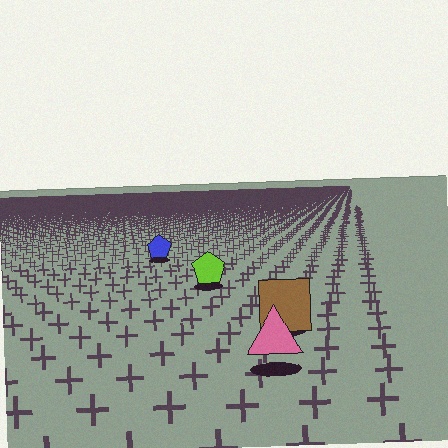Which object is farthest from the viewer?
The blue pentagon is farthest from the viewer. It appears smaller and the ground texture around it is denser.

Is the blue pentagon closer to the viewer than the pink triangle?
No. The pink triangle is closer — you can tell from the texture gradient: the ground texture is coarser near it.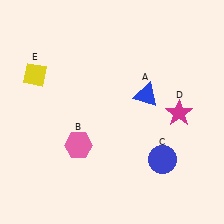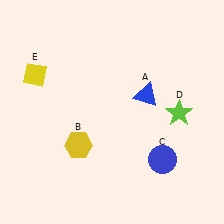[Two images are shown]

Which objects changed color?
B changed from pink to yellow. D changed from magenta to lime.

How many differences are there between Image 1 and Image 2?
There are 2 differences between the two images.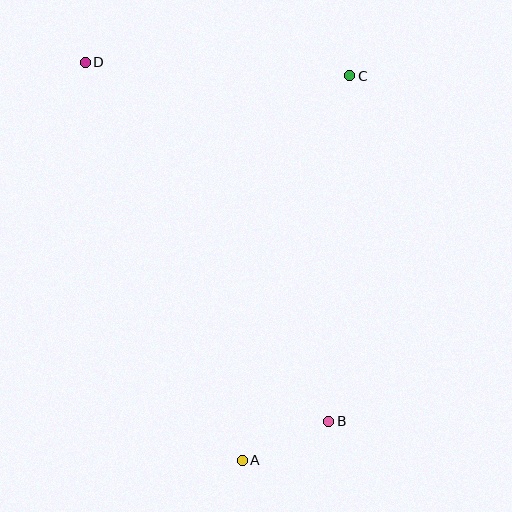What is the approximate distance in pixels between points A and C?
The distance between A and C is approximately 400 pixels.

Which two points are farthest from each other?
Points B and D are farthest from each other.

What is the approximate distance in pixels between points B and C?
The distance between B and C is approximately 346 pixels.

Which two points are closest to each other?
Points A and B are closest to each other.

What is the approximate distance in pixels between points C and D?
The distance between C and D is approximately 265 pixels.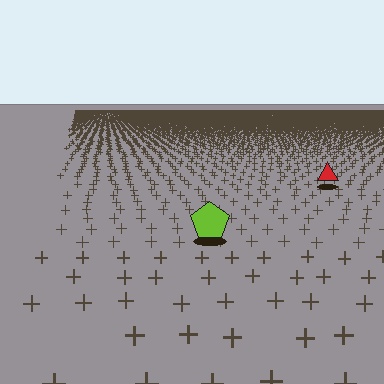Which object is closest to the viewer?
The lime pentagon is closest. The texture marks near it are larger and more spread out.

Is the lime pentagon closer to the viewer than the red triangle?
Yes. The lime pentagon is closer — you can tell from the texture gradient: the ground texture is coarser near it.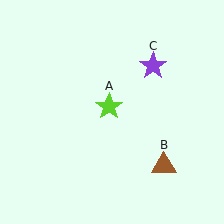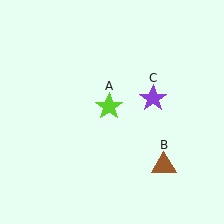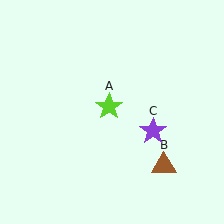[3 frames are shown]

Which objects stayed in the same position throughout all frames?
Lime star (object A) and brown triangle (object B) remained stationary.